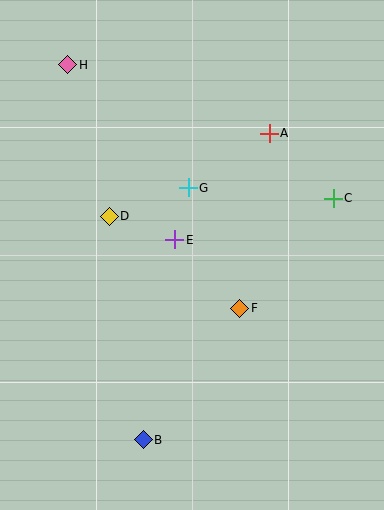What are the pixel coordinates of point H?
Point H is at (68, 65).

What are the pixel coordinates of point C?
Point C is at (333, 198).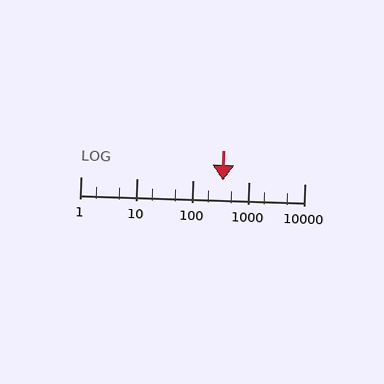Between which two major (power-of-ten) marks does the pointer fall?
The pointer is between 100 and 1000.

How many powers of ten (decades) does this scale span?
The scale spans 4 decades, from 1 to 10000.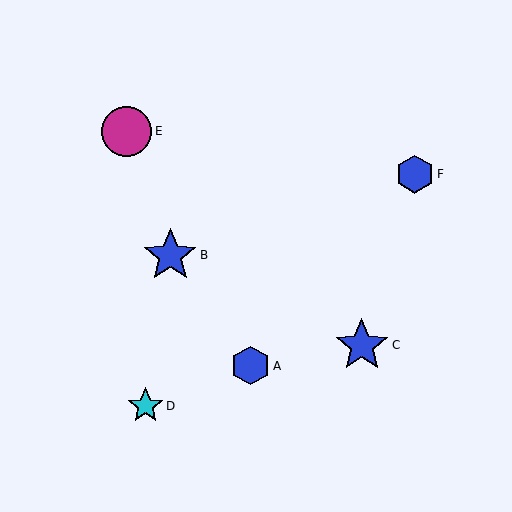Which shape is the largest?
The blue star (labeled B) is the largest.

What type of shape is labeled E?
Shape E is a magenta circle.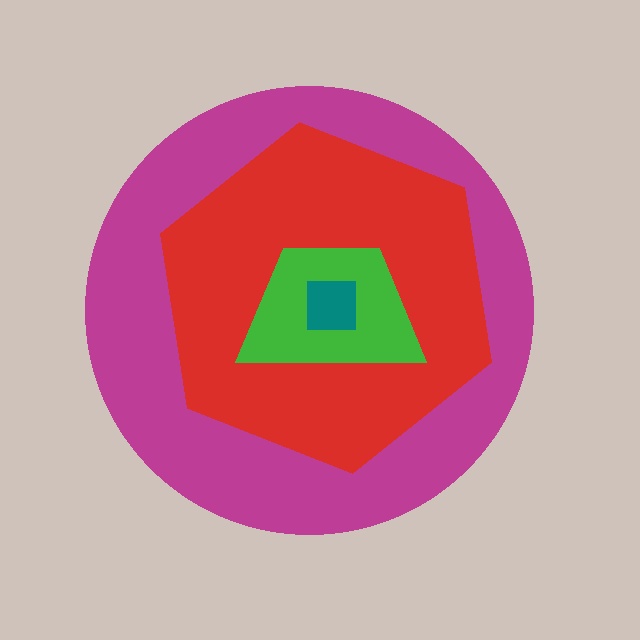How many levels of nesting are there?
4.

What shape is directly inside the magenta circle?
The red hexagon.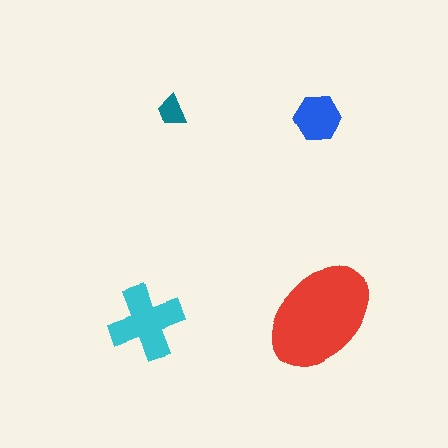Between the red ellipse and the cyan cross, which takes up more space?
The red ellipse.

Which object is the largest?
The red ellipse.